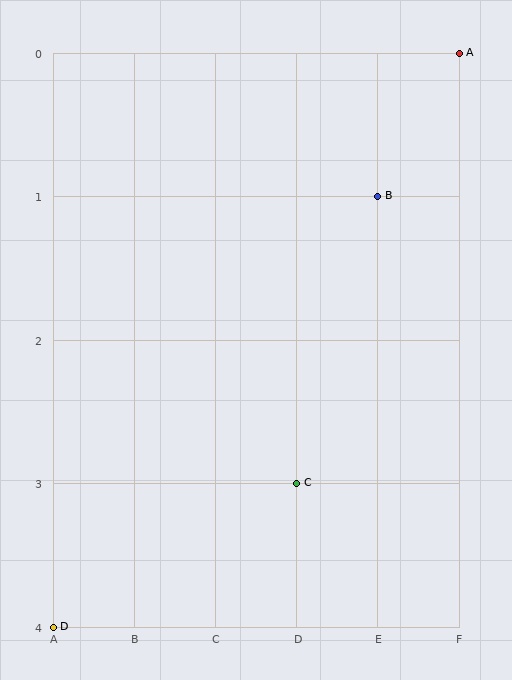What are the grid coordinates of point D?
Point D is at grid coordinates (A, 4).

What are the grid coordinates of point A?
Point A is at grid coordinates (F, 0).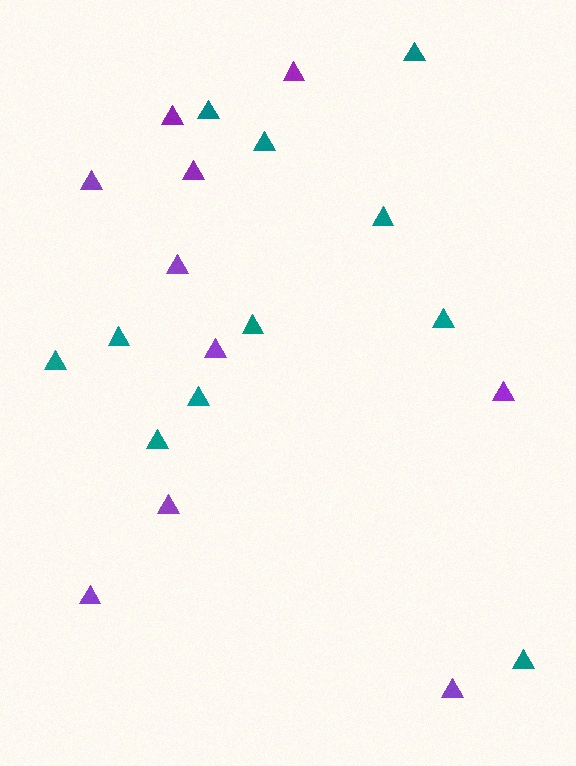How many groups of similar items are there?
There are 2 groups: one group of purple triangles (10) and one group of teal triangles (11).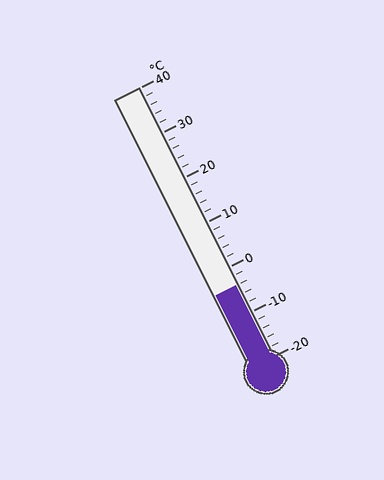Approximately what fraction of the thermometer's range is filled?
The thermometer is filled to approximately 25% of its range.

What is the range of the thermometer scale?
The thermometer scale ranges from -20°C to 40°C.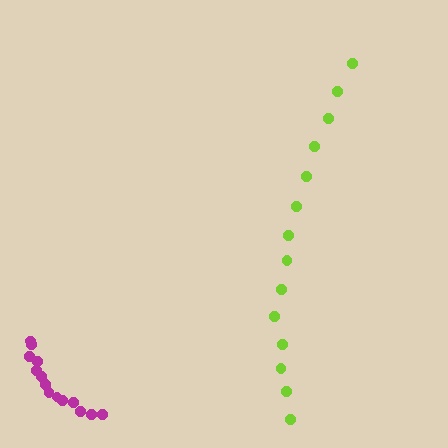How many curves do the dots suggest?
There are 2 distinct paths.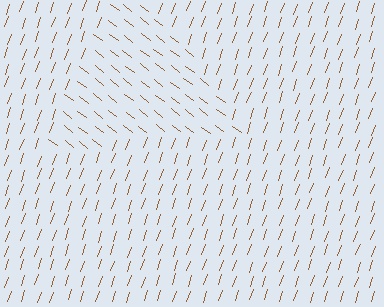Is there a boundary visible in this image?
Yes, there is a texture boundary formed by a change in line orientation.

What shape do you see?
I see a triangle.